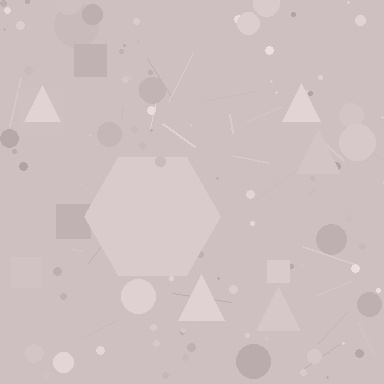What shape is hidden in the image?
A hexagon is hidden in the image.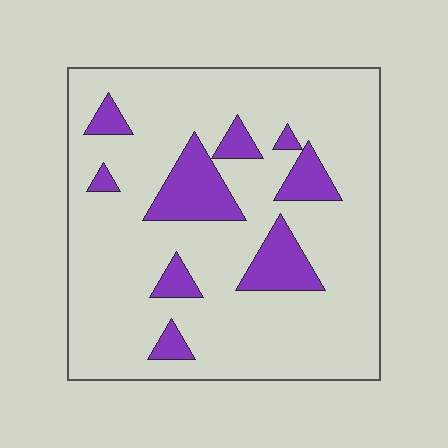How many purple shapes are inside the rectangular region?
9.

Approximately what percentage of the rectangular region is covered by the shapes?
Approximately 15%.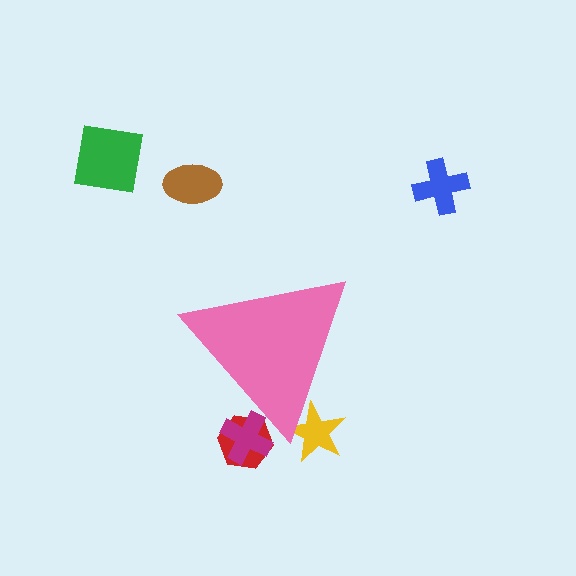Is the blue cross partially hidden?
No, the blue cross is fully visible.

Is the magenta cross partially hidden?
Yes, the magenta cross is partially hidden behind the pink triangle.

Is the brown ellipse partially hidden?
No, the brown ellipse is fully visible.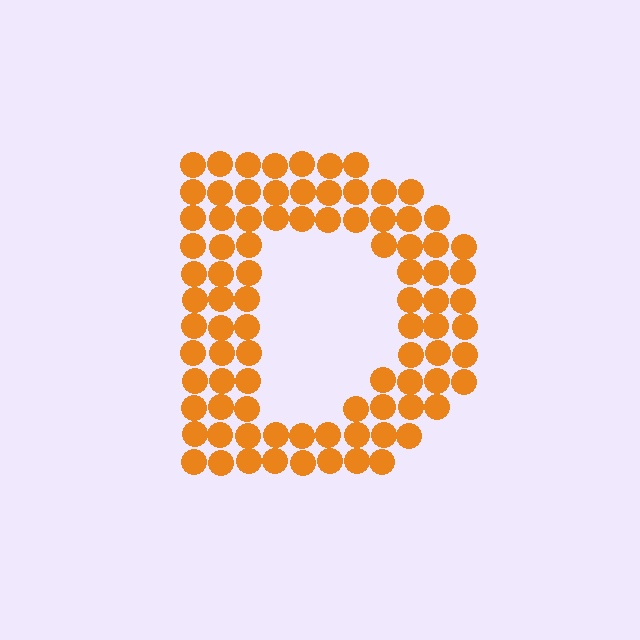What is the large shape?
The large shape is the letter D.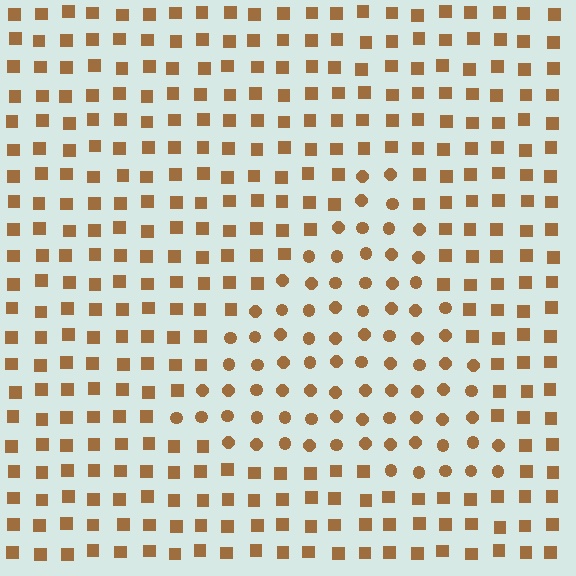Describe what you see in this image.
The image is filled with small brown elements arranged in a uniform grid. A triangle-shaped region contains circles, while the surrounding area contains squares. The boundary is defined purely by the change in element shape.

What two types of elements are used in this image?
The image uses circles inside the triangle region and squares outside it.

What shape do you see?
I see a triangle.